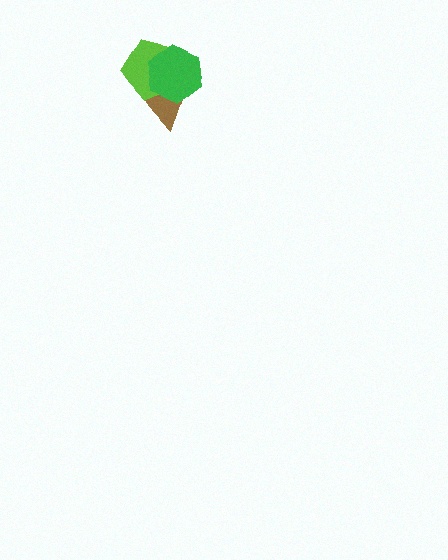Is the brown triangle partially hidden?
Yes, it is partially covered by another shape.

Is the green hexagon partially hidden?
No, no other shape covers it.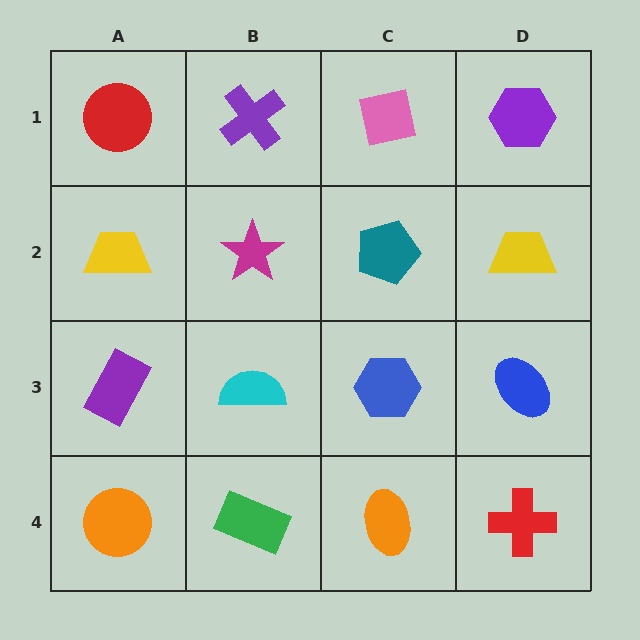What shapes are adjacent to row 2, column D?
A purple hexagon (row 1, column D), a blue ellipse (row 3, column D), a teal pentagon (row 2, column C).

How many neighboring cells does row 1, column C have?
3.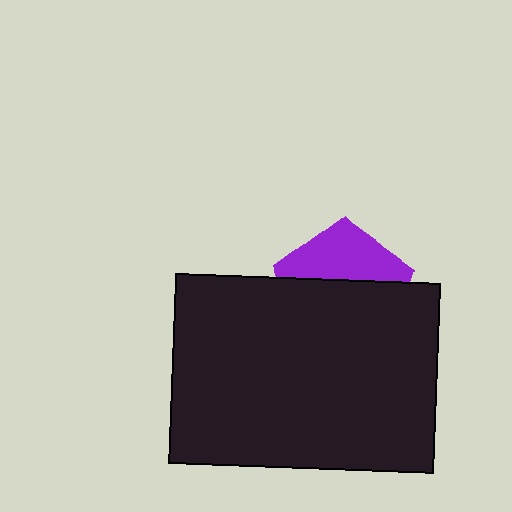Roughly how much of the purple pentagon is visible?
A small part of it is visible (roughly 39%).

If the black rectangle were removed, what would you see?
You would see the complete purple pentagon.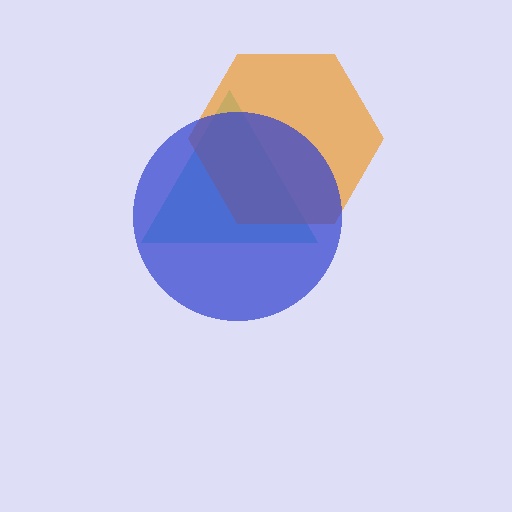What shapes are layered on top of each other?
The layered shapes are: a cyan triangle, an orange hexagon, a blue circle.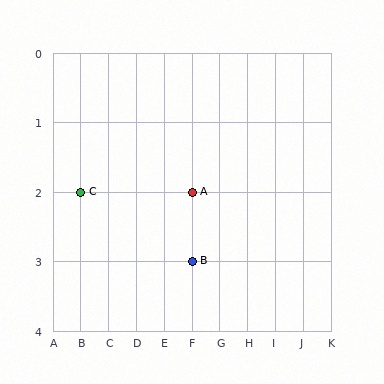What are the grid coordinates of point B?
Point B is at grid coordinates (F, 3).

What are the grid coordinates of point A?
Point A is at grid coordinates (F, 2).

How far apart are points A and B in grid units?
Points A and B are 1 row apart.